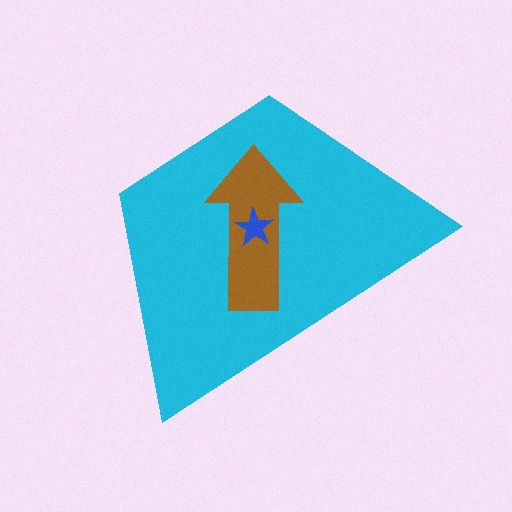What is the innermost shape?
The blue star.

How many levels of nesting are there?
3.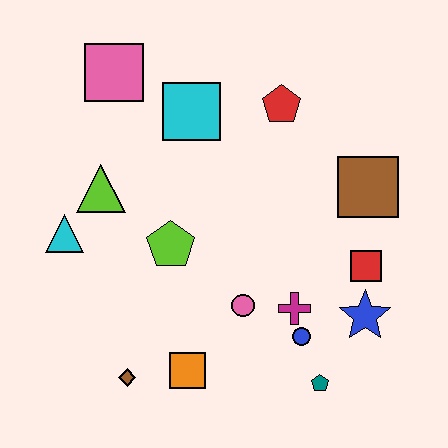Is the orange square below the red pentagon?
Yes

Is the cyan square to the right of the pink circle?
No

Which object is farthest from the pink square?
The teal pentagon is farthest from the pink square.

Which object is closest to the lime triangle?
The cyan triangle is closest to the lime triangle.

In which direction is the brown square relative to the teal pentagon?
The brown square is above the teal pentagon.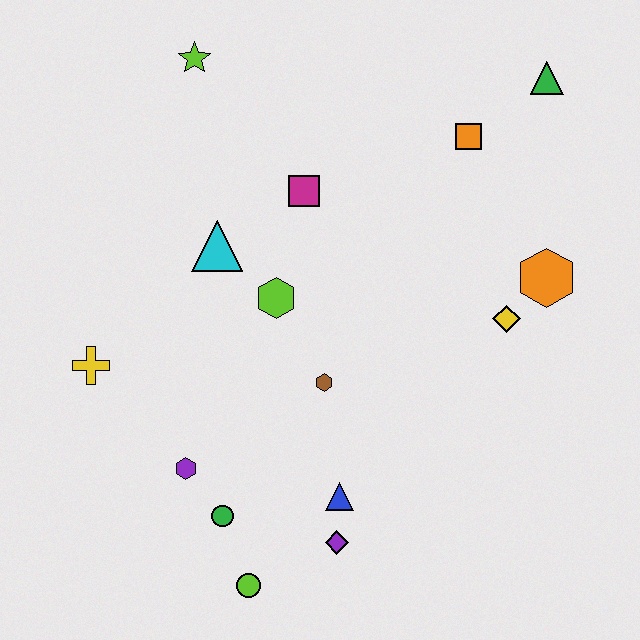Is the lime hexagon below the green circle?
No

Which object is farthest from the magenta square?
The lime circle is farthest from the magenta square.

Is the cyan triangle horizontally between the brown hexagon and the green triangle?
No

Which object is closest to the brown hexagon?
The lime hexagon is closest to the brown hexagon.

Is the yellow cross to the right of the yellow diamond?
No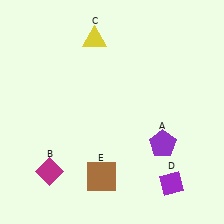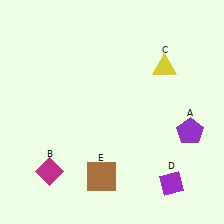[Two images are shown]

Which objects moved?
The objects that moved are: the purple pentagon (A), the yellow triangle (C).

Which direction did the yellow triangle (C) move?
The yellow triangle (C) moved right.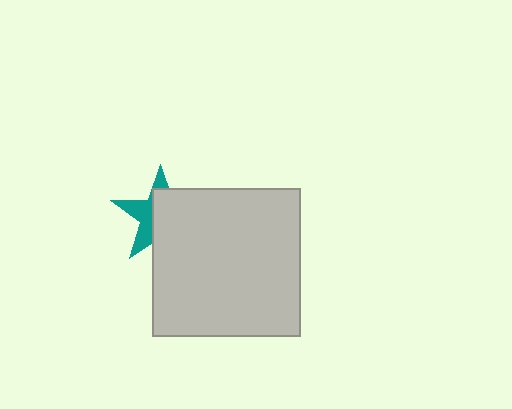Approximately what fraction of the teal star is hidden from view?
Roughly 61% of the teal star is hidden behind the light gray square.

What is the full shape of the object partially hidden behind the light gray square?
The partially hidden object is a teal star.